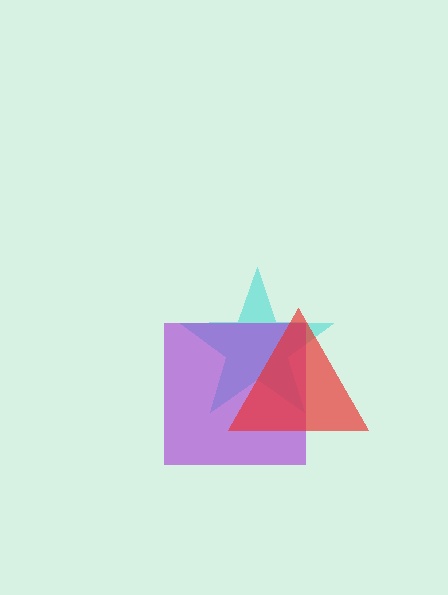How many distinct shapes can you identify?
There are 3 distinct shapes: a cyan star, a purple square, a red triangle.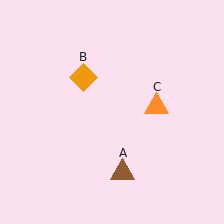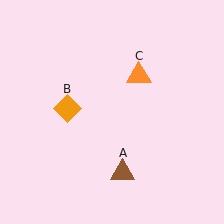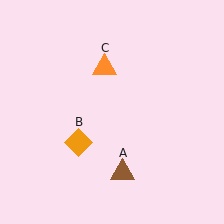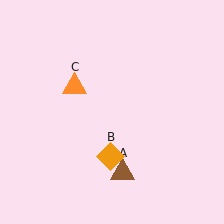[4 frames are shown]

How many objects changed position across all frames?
2 objects changed position: orange diamond (object B), orange triangle (object C).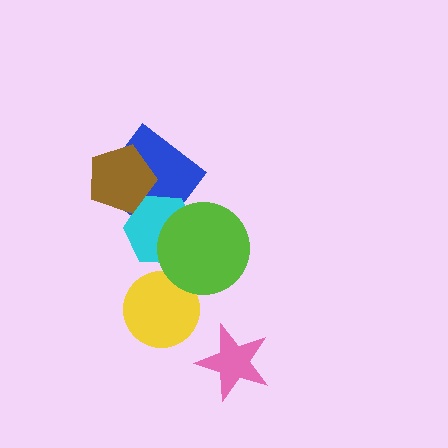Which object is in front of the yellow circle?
The lime circle is in front of the yellow circle.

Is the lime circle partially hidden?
No, no other shape covers it.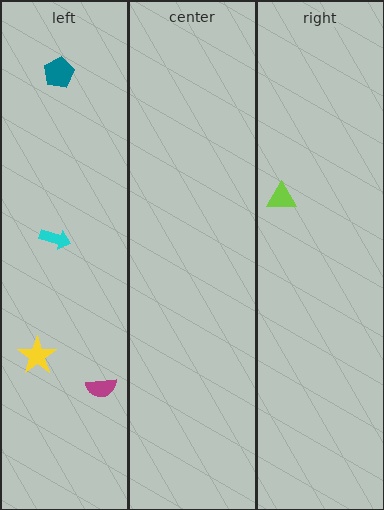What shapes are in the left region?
The magenta semicircle, the cyan arrow, the teal pentagon, the yellow star.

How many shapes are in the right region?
1.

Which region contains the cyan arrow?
The left region.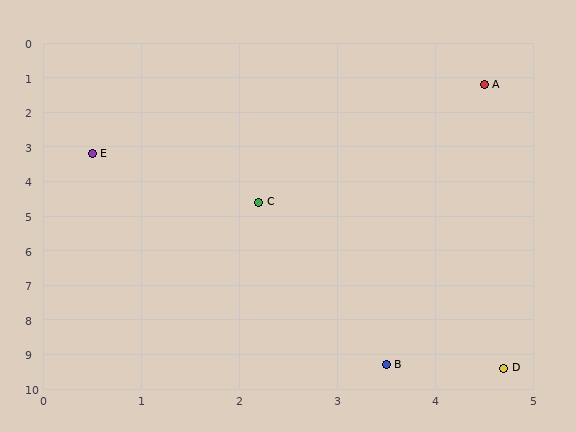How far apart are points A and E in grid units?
Points A and E are about 4.5 grid units apart.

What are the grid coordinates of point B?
Point B is at approximately (3.5, 9.3).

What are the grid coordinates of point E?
Point E is at approximately (0.5, 3.2).